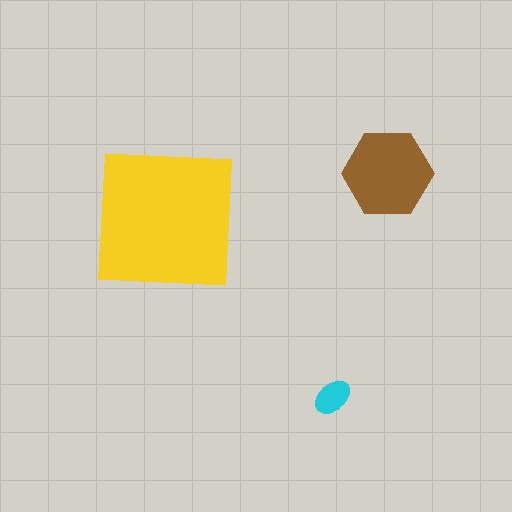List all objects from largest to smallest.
The yellow square, the brown hexagon, the cyan ellipse.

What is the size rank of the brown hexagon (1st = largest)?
2nd.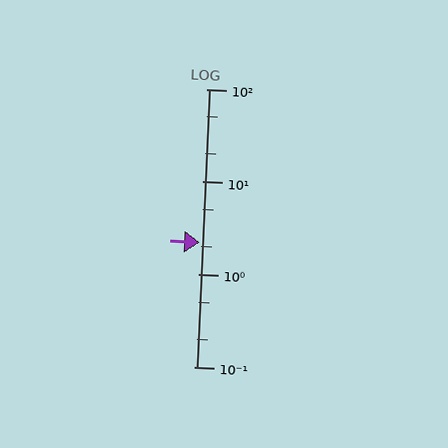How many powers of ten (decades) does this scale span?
The scale spans 3 decades, from 0.1 to 100.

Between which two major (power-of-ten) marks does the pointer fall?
The pointer is between 1 and 10.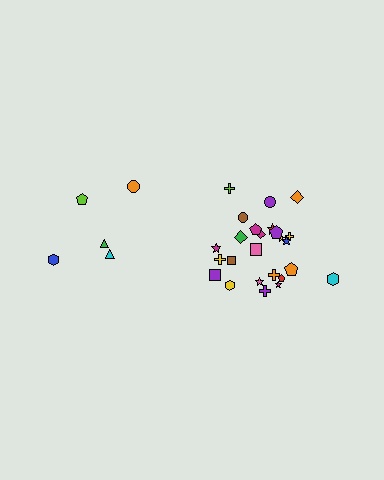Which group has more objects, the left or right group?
The right group.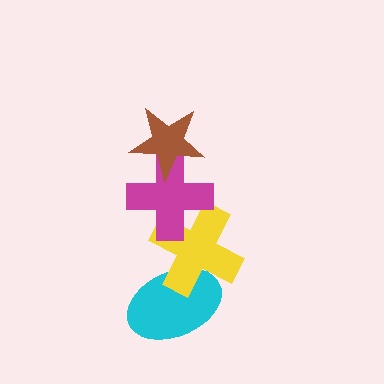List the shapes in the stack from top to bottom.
From top to bottom: the brown star, the magenta cross, the yellow cross, the cyan ellipse.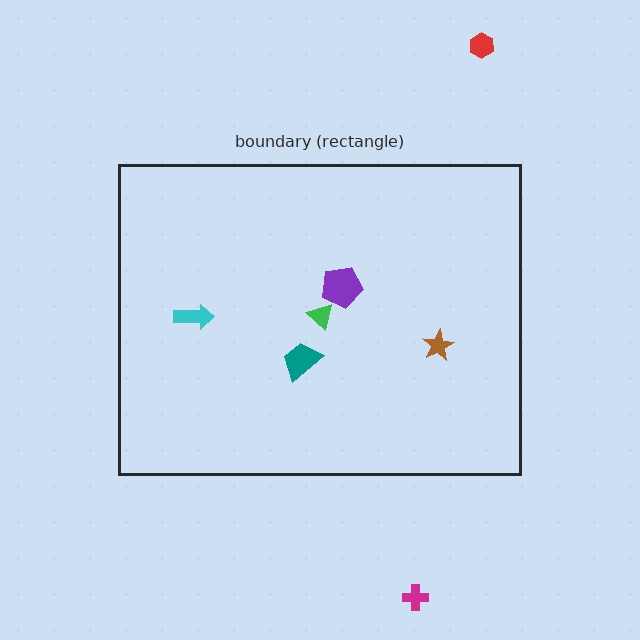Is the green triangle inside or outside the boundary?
Inside.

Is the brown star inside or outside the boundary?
Inside.